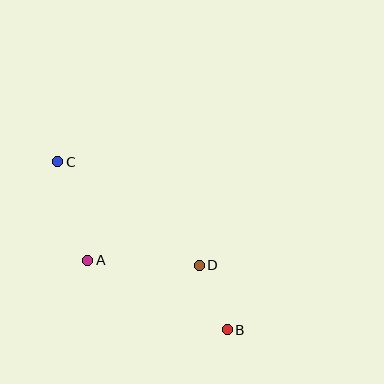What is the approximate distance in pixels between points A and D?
The distance between A and D is approximately 112 pixels.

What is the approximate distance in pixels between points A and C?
The distance between A and C is approximately 103 pixels.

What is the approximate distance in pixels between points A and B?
The distance between A and B is approximately 156 pixels.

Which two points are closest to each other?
Points B and D are closest to each other.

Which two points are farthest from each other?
Points B and C are farthest from each other.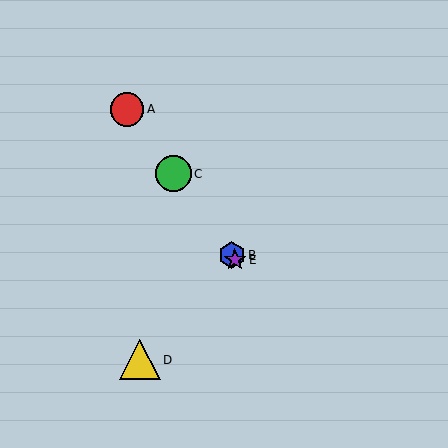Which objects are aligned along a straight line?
Objects A, B, C, E are aligned along a straight line.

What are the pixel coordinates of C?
Object C is at (173, 174).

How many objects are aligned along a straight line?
4 objects (A, B, C, E) are aligned along a straight line.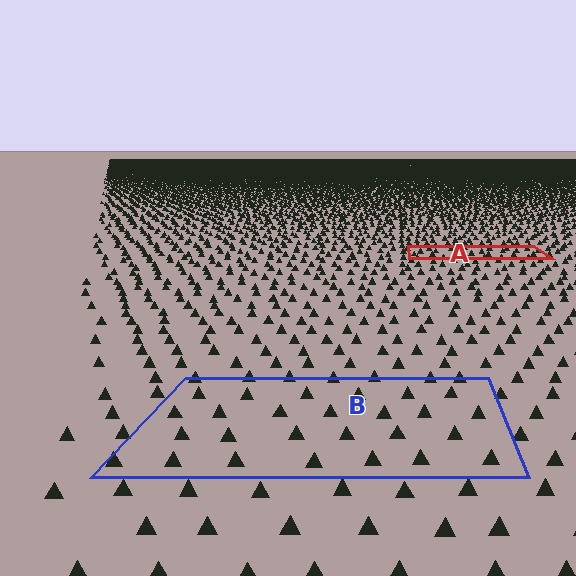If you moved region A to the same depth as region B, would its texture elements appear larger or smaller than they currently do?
They would appear larger. At a closer depth, the same texture elements are projected at a bigger on-screen size.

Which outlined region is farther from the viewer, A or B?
Region A is farther from the viewer — the texture elements inside it appear smaller and more densely packed.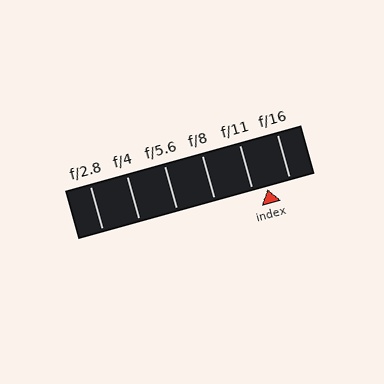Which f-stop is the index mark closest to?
The index mark is closest to f/11.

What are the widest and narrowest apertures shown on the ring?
The widest aperture shown is f/2.8 and the narrowest is f/16.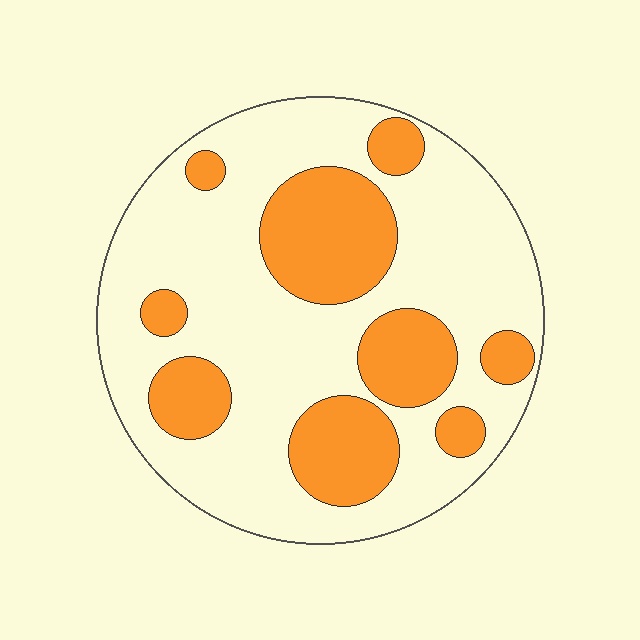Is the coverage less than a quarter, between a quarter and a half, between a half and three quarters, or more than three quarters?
Between a quarter and a half.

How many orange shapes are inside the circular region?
9.